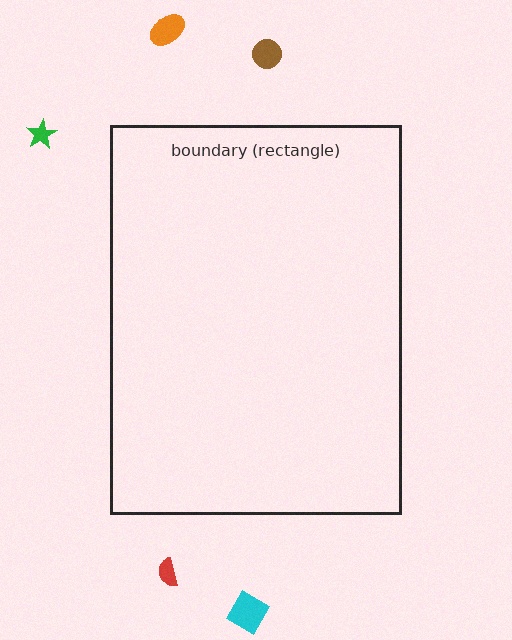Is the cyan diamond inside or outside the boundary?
Outside.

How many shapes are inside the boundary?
0 inside, 5 outside.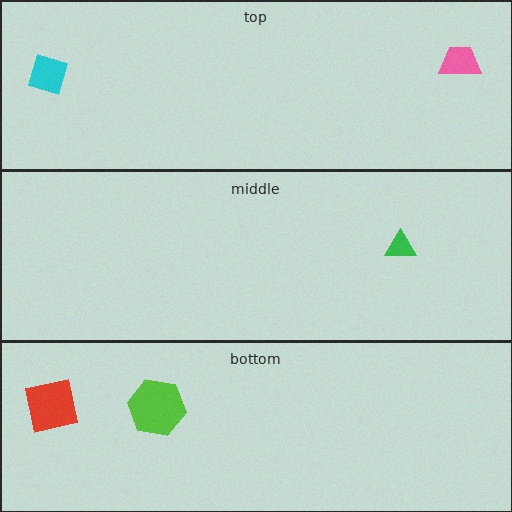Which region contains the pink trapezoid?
The top region.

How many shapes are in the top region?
2.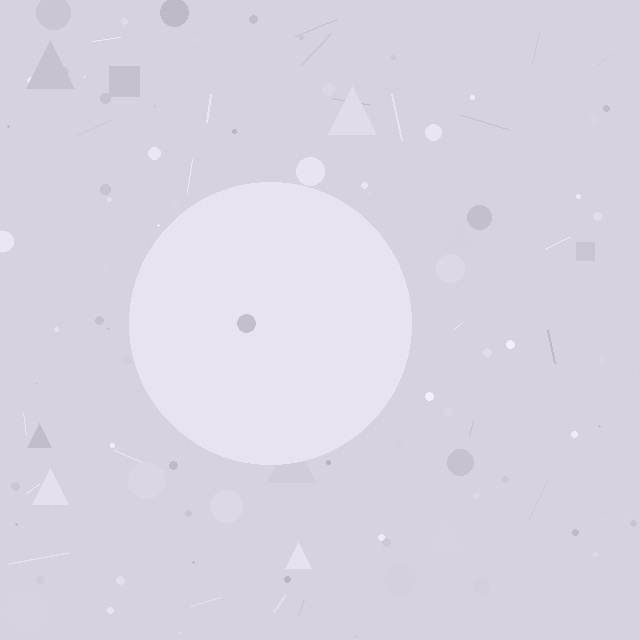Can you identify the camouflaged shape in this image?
The camouflaged shape is a circle.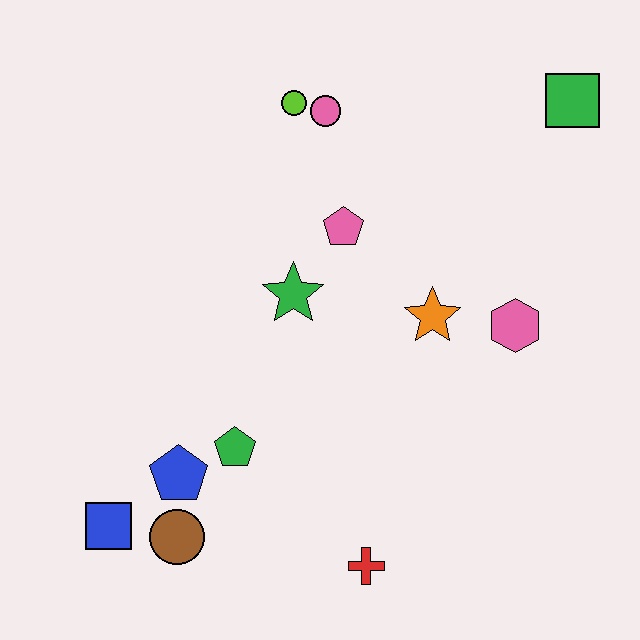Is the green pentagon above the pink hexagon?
No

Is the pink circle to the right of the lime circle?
Yes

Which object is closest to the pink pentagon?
The green star is closest to the pink pentagon.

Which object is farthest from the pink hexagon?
The blue square is farthest from the pink hexagon.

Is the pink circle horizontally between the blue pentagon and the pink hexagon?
Yes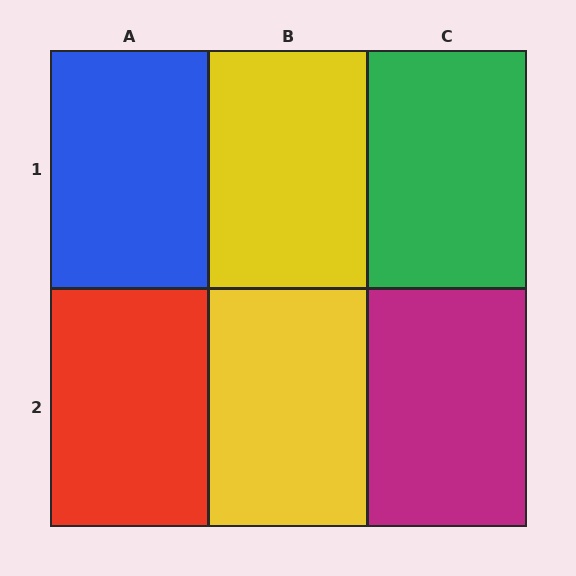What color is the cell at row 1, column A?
Blue.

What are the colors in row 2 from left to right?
Red, yellow, magenta.